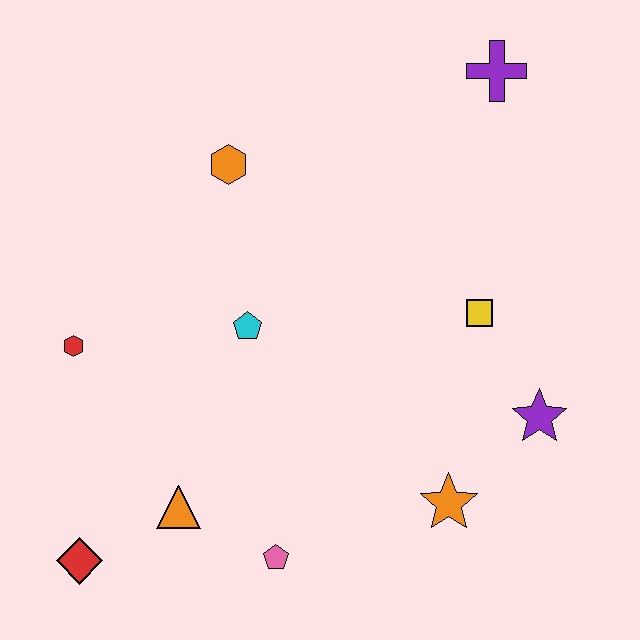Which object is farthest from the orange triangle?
The purple cross is farthest from the orange triangle.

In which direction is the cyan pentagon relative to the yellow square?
The cyan pentagon is to the left of the yellow square.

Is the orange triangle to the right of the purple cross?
No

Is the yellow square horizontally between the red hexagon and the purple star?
Yes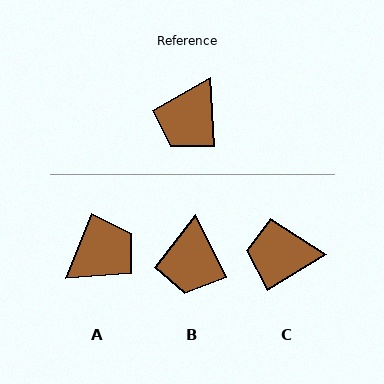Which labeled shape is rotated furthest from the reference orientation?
A, about 155 degrees away.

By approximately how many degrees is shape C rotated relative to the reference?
Approximately 62 degrees clockwise.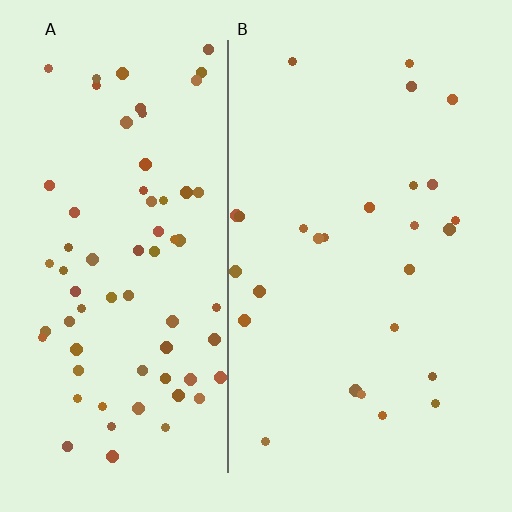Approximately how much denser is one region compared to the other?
Approximately 2.7× — region A over region B.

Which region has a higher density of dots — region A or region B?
A (the left).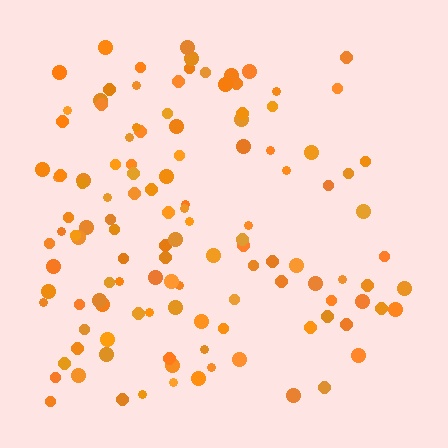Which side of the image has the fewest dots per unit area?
The right.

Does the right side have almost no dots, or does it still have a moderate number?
Still a moderate number, just noticeably fewer than the left.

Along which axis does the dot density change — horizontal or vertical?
Horizontal.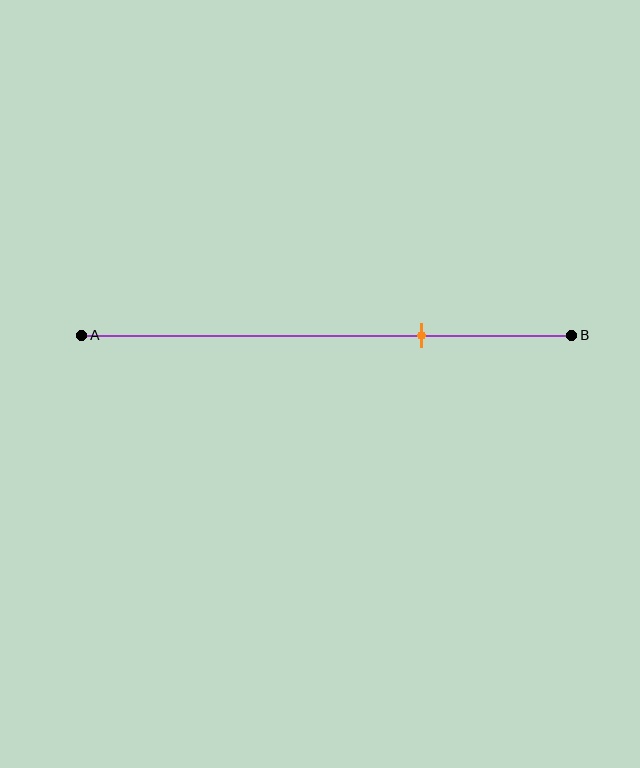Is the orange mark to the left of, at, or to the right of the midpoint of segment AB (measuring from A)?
The orange mark is to the right of the midpoint of segment AB.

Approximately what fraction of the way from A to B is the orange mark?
The orange mark is approximately 70% of the way from A to B.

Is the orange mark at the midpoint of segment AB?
No, the mark is at about 70% from A, not at the 50% midpoint.